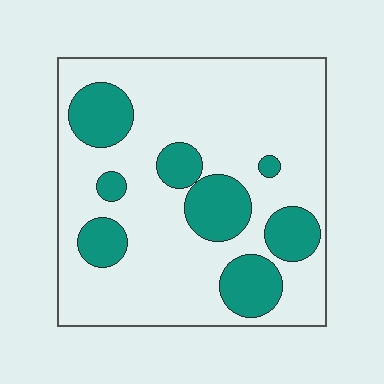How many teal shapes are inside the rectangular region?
8.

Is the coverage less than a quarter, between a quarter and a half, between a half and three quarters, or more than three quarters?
Less than a quarter.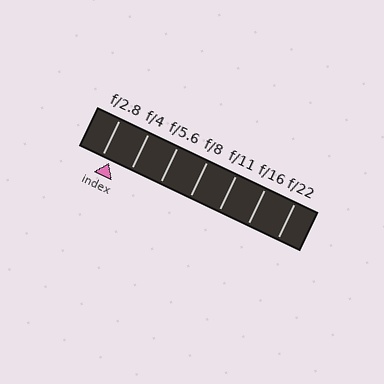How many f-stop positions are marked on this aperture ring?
There are 7 f-stop positions marked.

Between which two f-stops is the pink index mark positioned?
The index mark is between f/2.8 and f/4.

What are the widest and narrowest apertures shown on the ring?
The widest aperture shown is f/2.8 and the narrowest is f/22.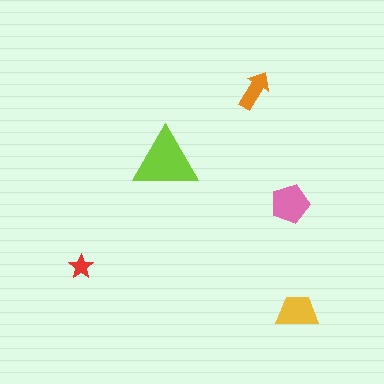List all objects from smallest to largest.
The red star, the orange arrow, the yellow trapezoid, the pink pentagon, the lime triangle.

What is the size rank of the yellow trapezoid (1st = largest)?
3rd.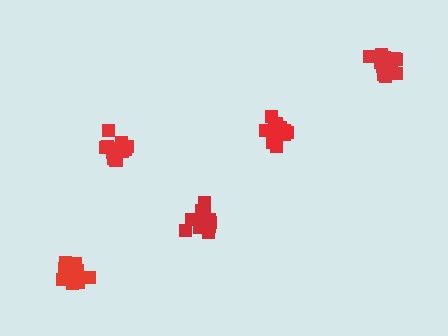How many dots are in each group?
Group 1: 16 dots, Group 2: 17 dots, Group 3: 11 dots, Group 4: 15 dots, Group 5: 15 dots (74 total).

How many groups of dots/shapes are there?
There are 5 groups.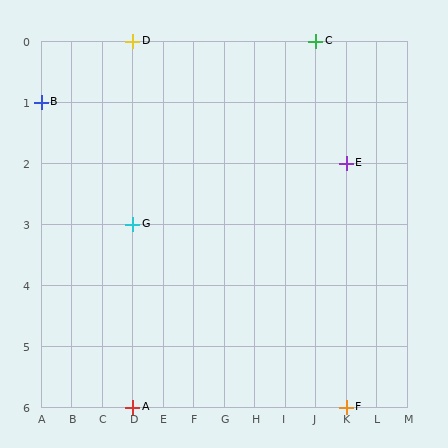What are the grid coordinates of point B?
Point B is at grid coordinates (A, 1).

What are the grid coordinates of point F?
Point F is at grid coordinates (K, 6).